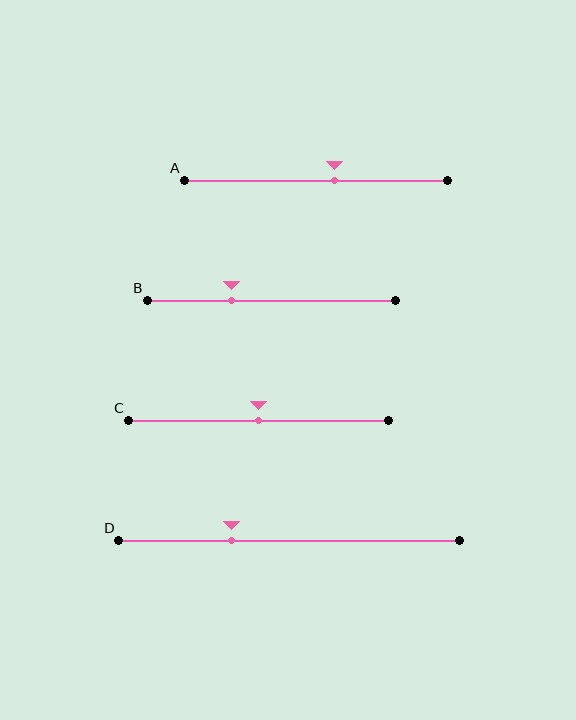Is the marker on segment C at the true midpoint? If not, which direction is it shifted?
Yes, the marker on segment C is at the true midpoint.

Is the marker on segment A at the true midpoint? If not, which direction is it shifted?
No, the marker on segment A is shifted to the right by about 7% of the segment length.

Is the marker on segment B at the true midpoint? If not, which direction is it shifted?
No, the marker on segment B is shifted to the left by about 16% of the segment length.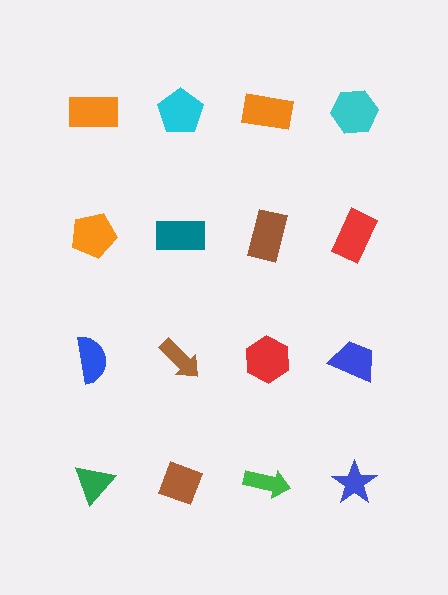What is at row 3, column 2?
A brown arrow.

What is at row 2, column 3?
A brown rectangle.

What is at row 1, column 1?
An orange rectangle.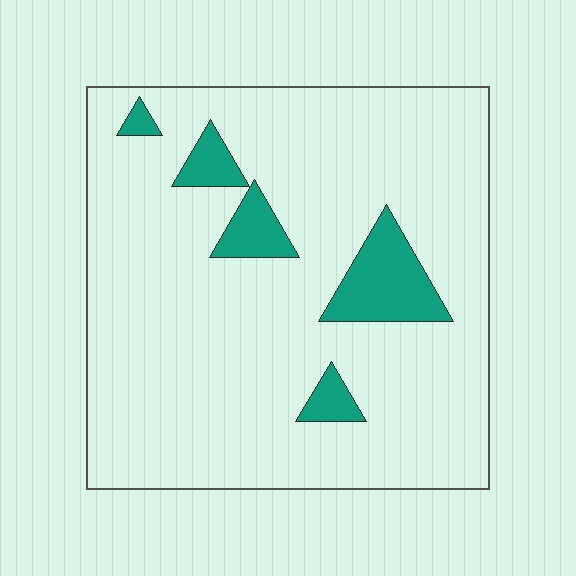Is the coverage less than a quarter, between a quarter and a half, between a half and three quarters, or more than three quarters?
Less than a quarter.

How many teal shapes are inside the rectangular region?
5.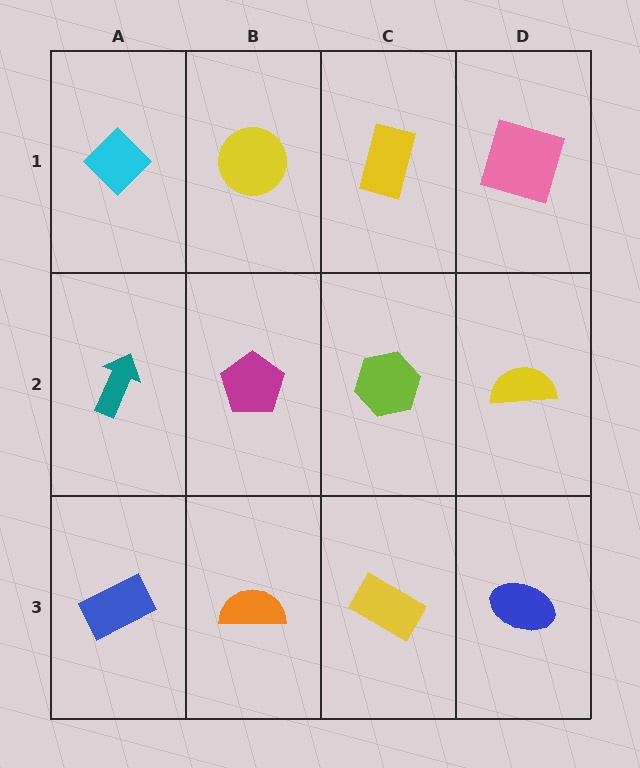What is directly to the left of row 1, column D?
A yellow rectangle.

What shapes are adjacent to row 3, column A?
A teal arrow (row 2, column A), an orange semicircle (row 3, column B).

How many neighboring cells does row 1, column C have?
3.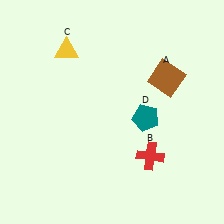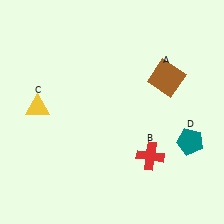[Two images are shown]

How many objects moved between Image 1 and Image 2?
2 objects moved between the two images.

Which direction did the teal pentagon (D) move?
The teal pentagon (D) moved right.